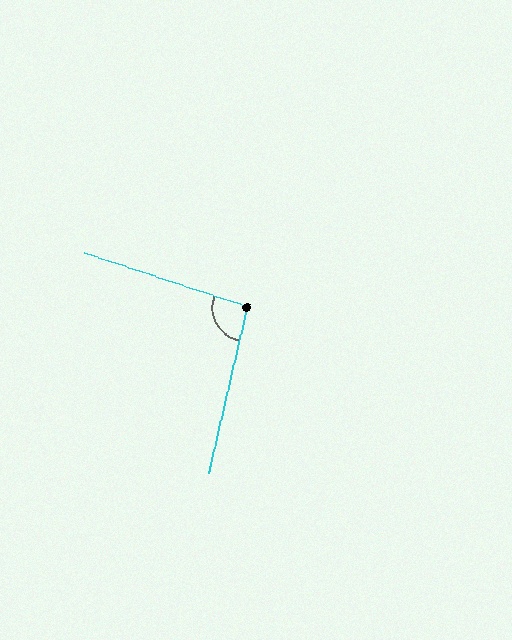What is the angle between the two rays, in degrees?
Approximately 95 degrees.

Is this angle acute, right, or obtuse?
It is obtuse.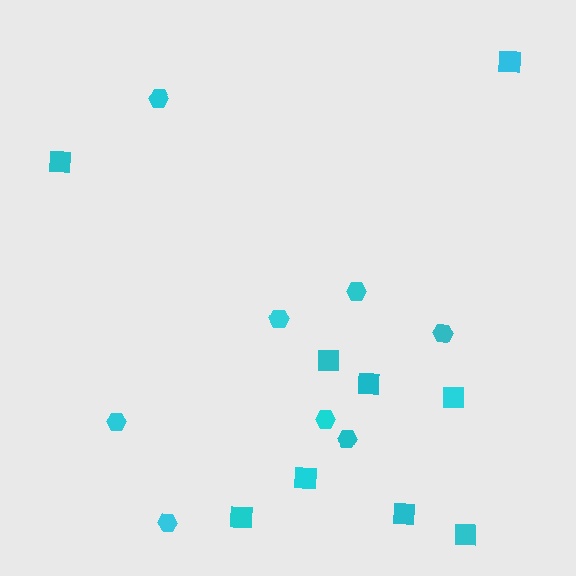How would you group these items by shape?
There are 2 groups: one group of squares (9) and one group of hexagons (8).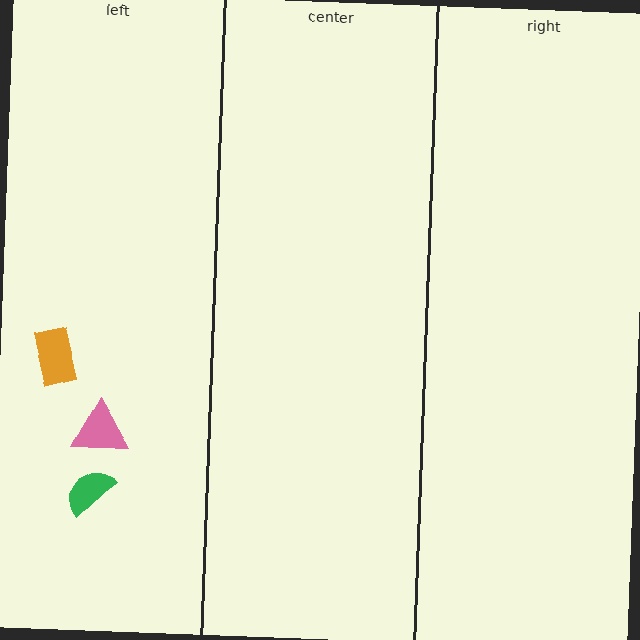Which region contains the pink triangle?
The left region.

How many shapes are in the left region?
3.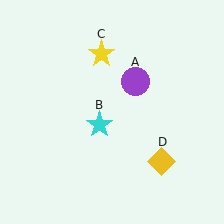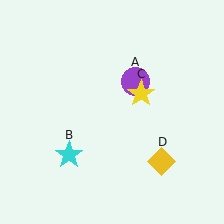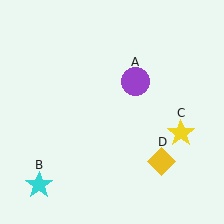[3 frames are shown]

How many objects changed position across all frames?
2 objects changed position: cyan star (object B), yellow star (object C).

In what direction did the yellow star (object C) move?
The yellow star (object C) moved down and to the right.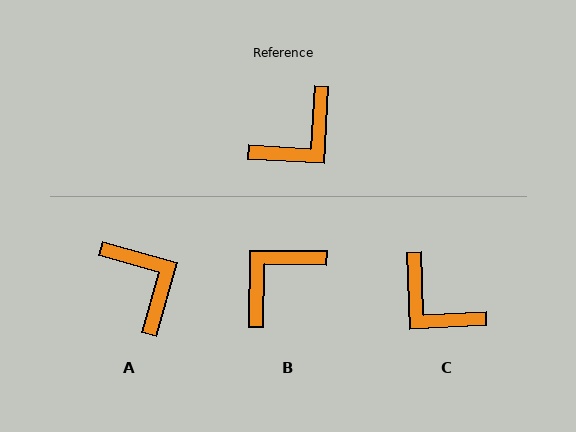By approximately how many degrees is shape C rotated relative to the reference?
Approximately 84 degrees clockwise.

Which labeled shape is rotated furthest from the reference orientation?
B, about 177 degrees away.